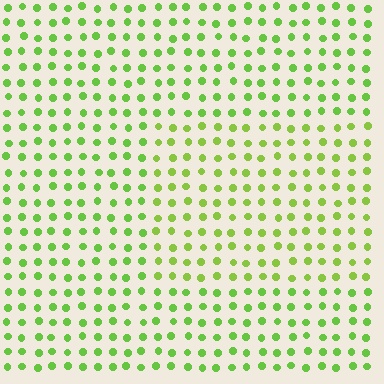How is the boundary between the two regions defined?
The boundary is defined purely by a slight shift in hue (about 15 degrees). Spacing, size, and orientation are identical on both sides.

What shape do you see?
I see a rectangle.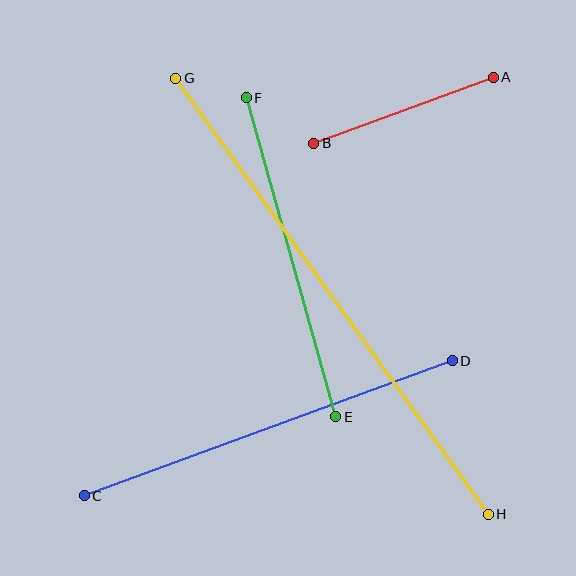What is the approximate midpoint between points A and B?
The midpoint is at approximately (403, 110) pixels.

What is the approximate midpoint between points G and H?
The midpoint is at approximately (332, 296) pixels.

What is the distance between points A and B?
The distance is approximately 191 pixels.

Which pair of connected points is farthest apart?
Points G and H are farthest apart.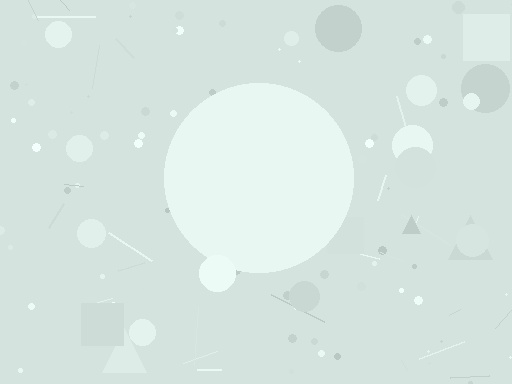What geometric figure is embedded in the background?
A circle is embedded in the background.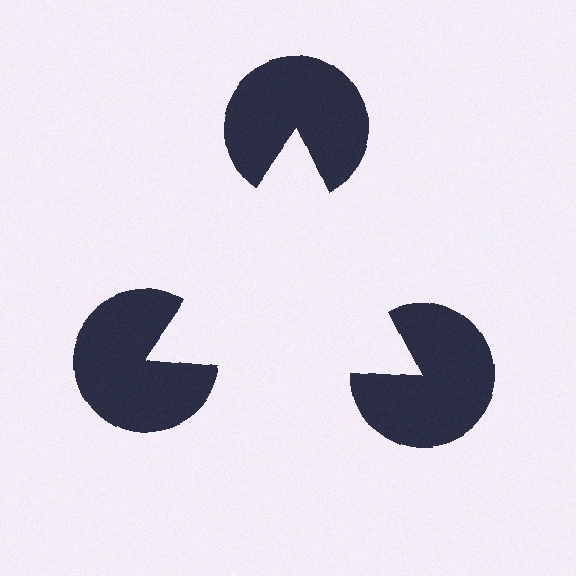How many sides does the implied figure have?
3 sides.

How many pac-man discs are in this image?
There are 3 — one at each vertex of the illusory triangle.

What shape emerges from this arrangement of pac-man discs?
An illusory triangle — its edges are inferred from the aligned wedge cuts in the pac-man discs, not physically drawn.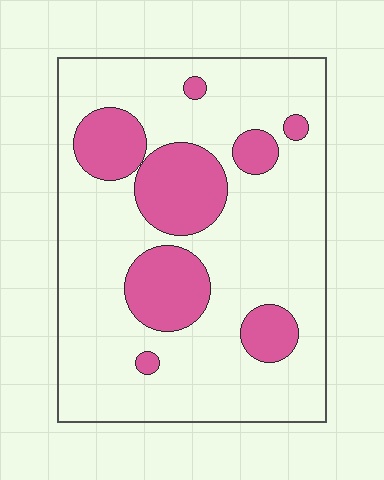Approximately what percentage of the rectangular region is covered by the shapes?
Approximately 25%.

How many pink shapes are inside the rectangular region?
8.